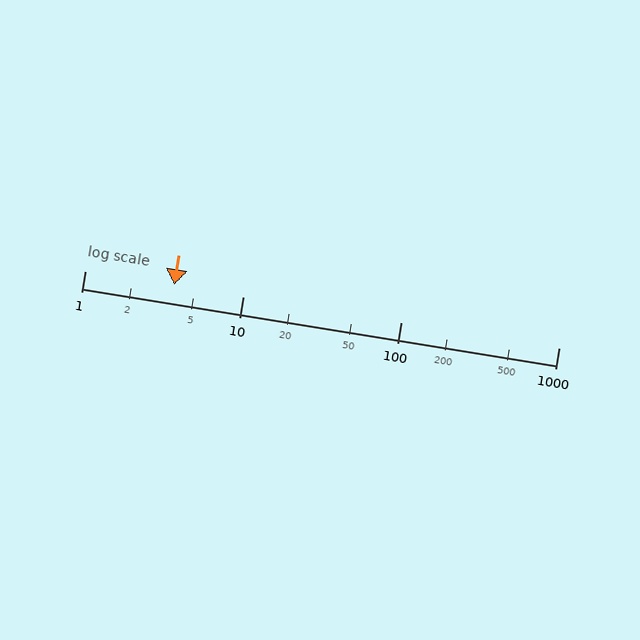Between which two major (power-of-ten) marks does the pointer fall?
The pointer is between 1 and 10.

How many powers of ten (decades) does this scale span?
The scale spans 3 decades, from 1 to 1000.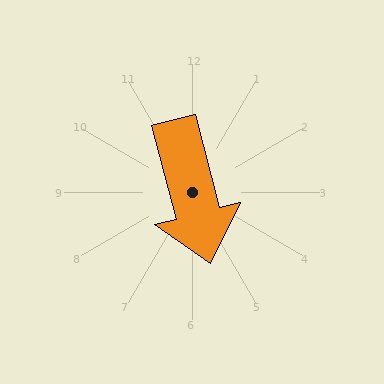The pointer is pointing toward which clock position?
Roughly 6 o'clock.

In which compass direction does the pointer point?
South.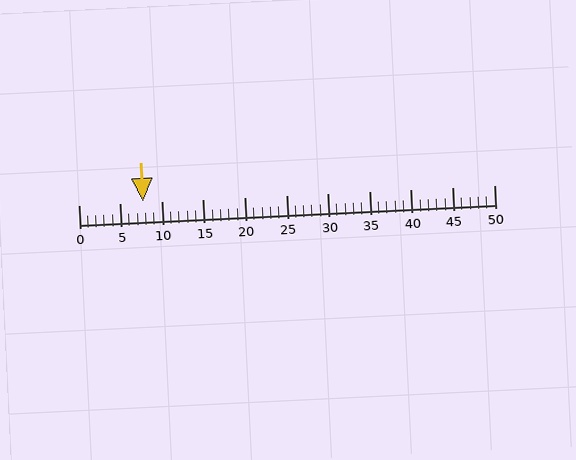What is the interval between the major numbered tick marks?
The major tick marks are spaced 5 units apart.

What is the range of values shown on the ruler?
The ruler shows values from 0 to 50.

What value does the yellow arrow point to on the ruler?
The yellow arrow points to approximately 8.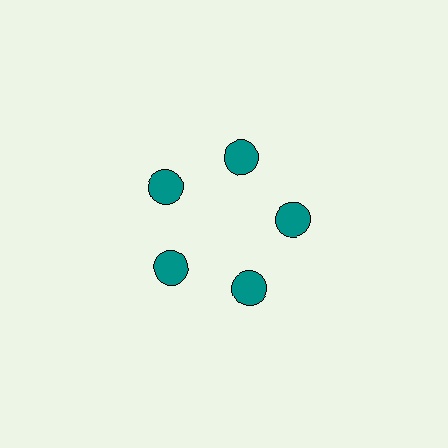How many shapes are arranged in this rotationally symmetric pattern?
There are 5 shapes, arranged in 5 groups of 1.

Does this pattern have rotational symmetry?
Yes, this pattern has 5-fold rotational symmetry. It looks the same after rotating 72 degrees around the center.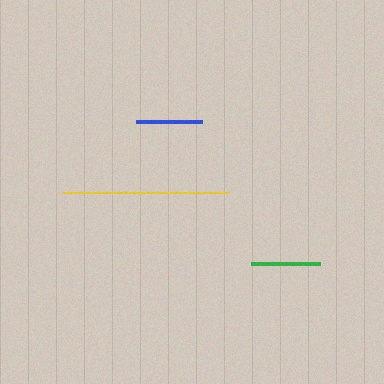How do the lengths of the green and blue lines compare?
The green and blue lines are approximately the same length.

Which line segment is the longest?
The yellow line is the longest at approximately 165 pixels.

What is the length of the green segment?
The green segment is approximately 68 pixels long.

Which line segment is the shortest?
The blue line is the shortest at approximately 66 pixels.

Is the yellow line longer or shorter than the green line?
The yellow line is longer than the green line.